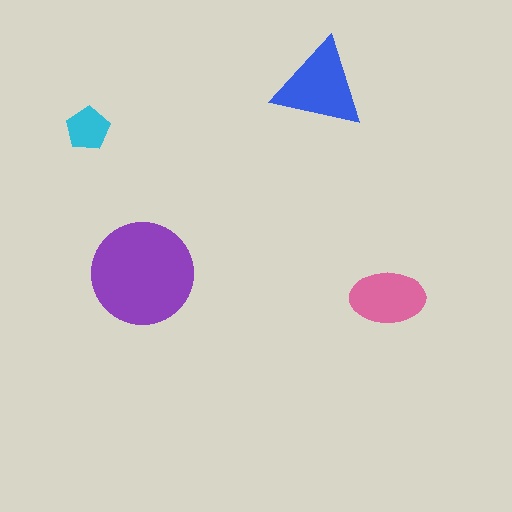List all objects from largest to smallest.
The purple circle, the blue triangle, the pink ellipse, the cyan pentagon.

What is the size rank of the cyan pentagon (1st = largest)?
4th.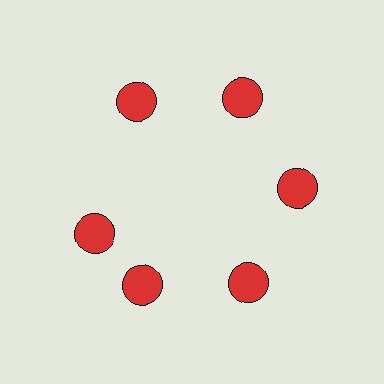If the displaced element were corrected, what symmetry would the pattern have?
It would have 6-fold rotational symmetry — the pattern would map onto itself every 60 degrees.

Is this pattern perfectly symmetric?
No. The 6 red circles are arranged in a ring, but one element near the 9 o'clock position is rotated out of alignment along the ring, breaking the 6-fold rotational symmetry.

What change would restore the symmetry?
The symmetry would be restored by rotating it back into even spacing with its neighbors so that all 6 circles sit at equal angles and equal distance from the center.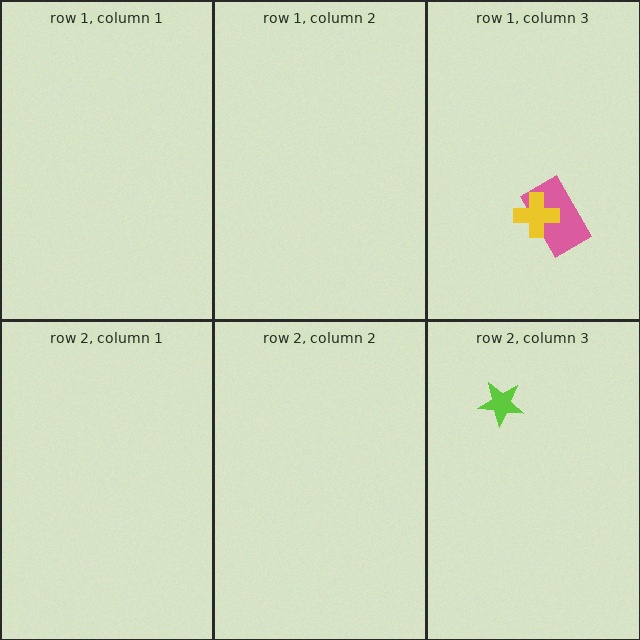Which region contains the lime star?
The row 2, column 3 region.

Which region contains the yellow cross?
The row 1, column 3 region.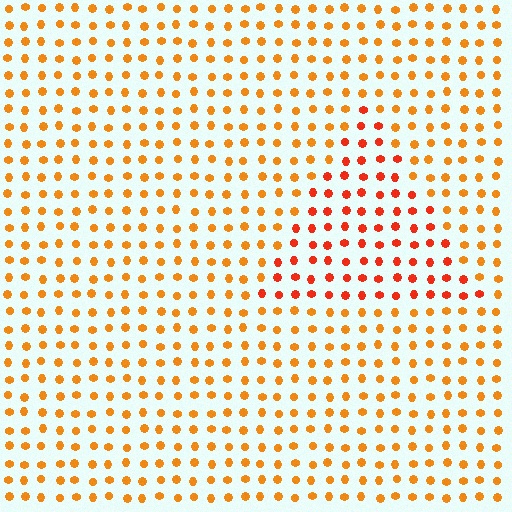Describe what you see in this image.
The image is filled with small orange elements in a uniform arrangement. A triangle-shaped region is visible where the elements are tinted to a slightly different hue, forming a subtle color boundary.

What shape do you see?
I see a triangle.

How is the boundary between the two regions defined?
The boundary is defined purely by a slight shift in hue (about 26 degrees). Spacing, size, and orientation are identical on both sides.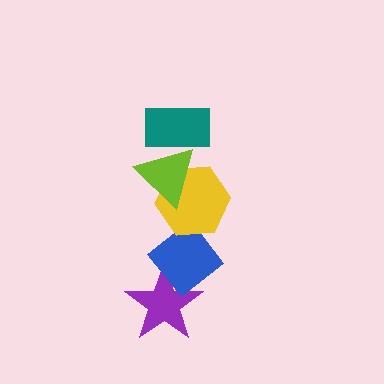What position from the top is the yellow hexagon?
The yellow hexagon is 3rd from the top.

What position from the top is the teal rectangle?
The teal rectangle is 1st from the top.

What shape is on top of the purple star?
The blue diamond is on top of the purple star.